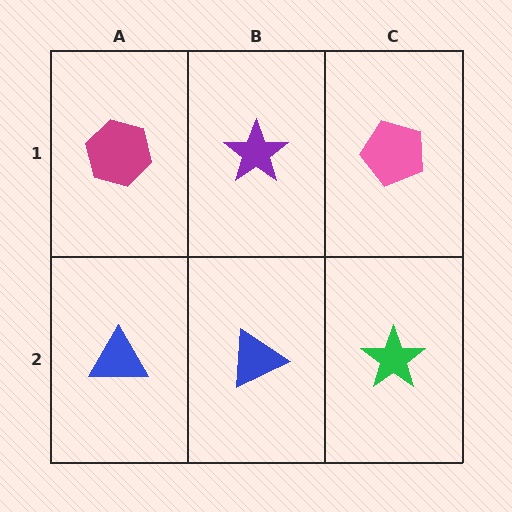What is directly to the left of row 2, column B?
A blue triangle.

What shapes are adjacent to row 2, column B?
A purple star (row 1, column B), a blue triangle (row 2, column A), a green star (row 2, column C).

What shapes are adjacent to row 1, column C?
A green star (row 2, column C), a purple star (row 1, column B).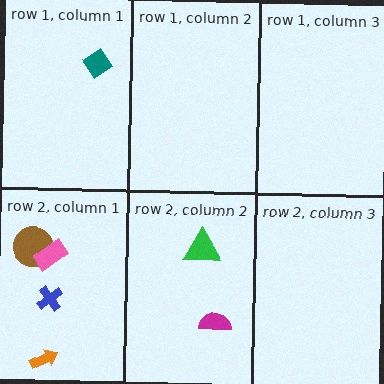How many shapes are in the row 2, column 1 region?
4.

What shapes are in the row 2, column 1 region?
The brown circle, the pink rectangle, the orange arrow, the blue cross.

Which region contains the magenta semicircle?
The row 2, column 2 region.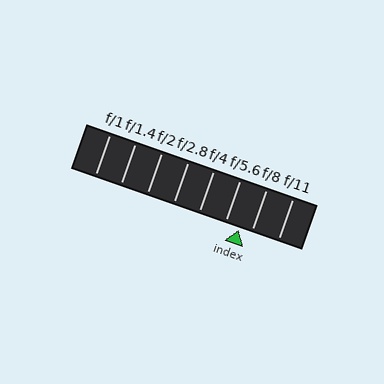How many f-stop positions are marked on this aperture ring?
There are 8 f-stop positions marked.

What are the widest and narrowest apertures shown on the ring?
The widest aperture shown is f/1 and the narrowest is f/11.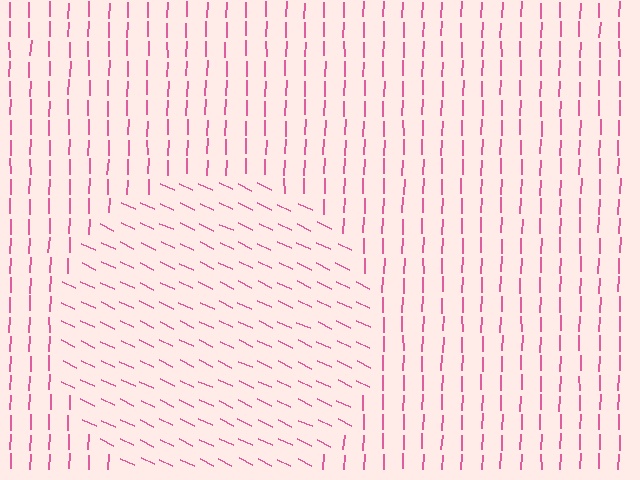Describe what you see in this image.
The image is filled with small pink line segments. A circle region in the image has lines oriented differently from the surrounding lines, creating a visible texture boundary.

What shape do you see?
I see a circle.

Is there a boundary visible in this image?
Yes, there is a texture boundary formed by a change in line orientation.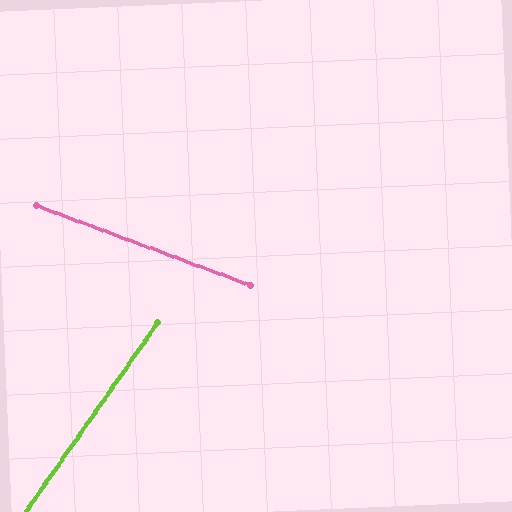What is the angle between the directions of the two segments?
Approximately 75 degrees.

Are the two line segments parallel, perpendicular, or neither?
Neither parallel nor perpendicular — they differ by about 75°.